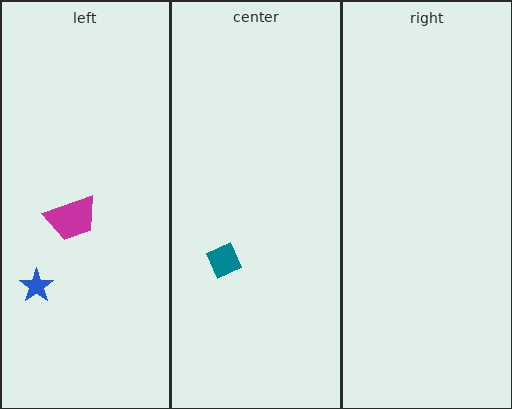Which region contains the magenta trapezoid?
The left region.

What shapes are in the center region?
The teal diamond.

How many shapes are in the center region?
1.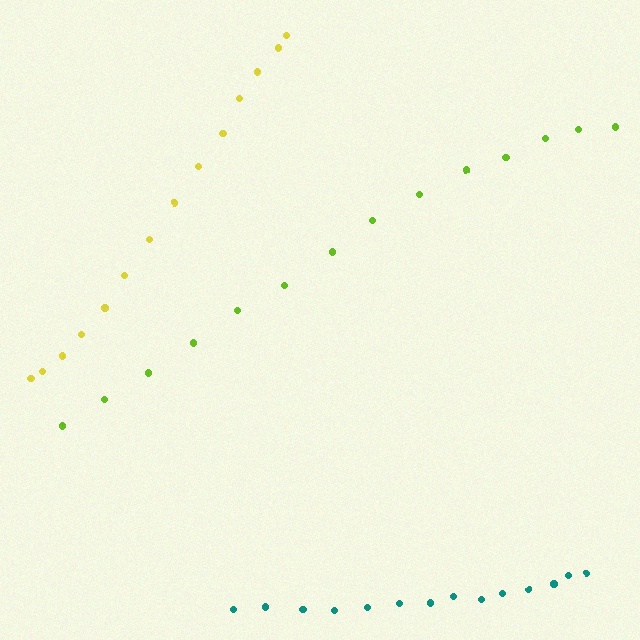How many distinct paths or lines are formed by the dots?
There are 3 distinct paths.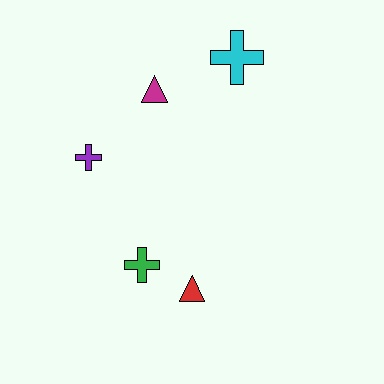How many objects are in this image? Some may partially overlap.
There are 5 objects.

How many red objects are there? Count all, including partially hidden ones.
There is 1 red object.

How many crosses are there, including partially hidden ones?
There are 3 crosses.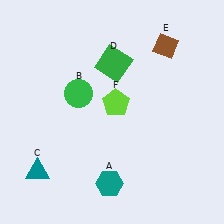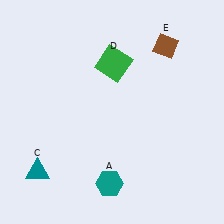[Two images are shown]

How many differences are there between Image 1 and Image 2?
There are 2 differences between the two images.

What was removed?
The lime pentagon (F), the green circle (B) were removed in Image 2.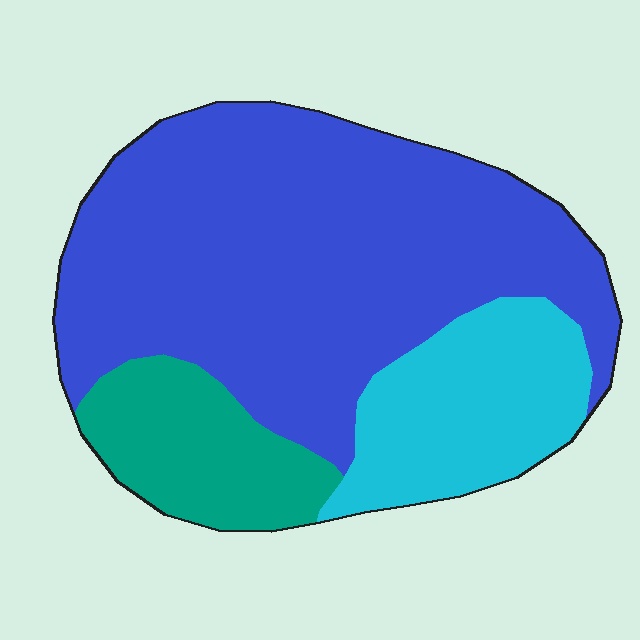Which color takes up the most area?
Blue, at roughly 65%.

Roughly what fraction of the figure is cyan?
Cyan takes up between a sixth and a third of the figure.